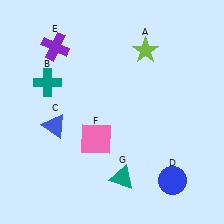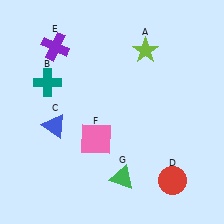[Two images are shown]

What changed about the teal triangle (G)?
In Image 1, G is teal. In Image 2, it changed to green.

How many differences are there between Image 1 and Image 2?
There are 2 differences between the two images.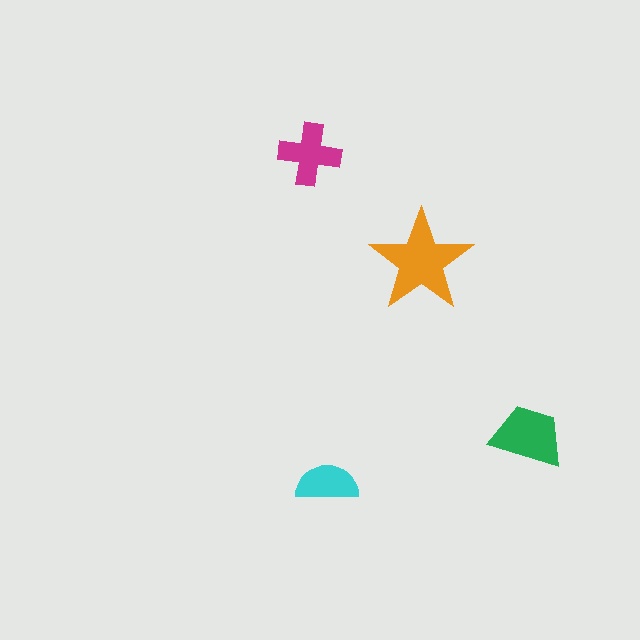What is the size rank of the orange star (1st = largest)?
1st.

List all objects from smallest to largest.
The cyan semicircle, the magenta cross, the green trapezoid, the orange star.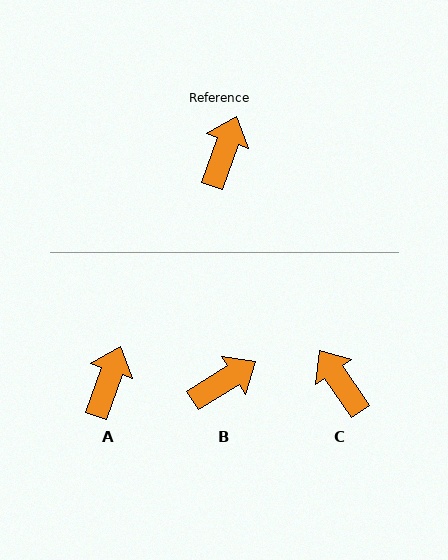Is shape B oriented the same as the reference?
No, it is off by about 39 degrees.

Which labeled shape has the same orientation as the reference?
A.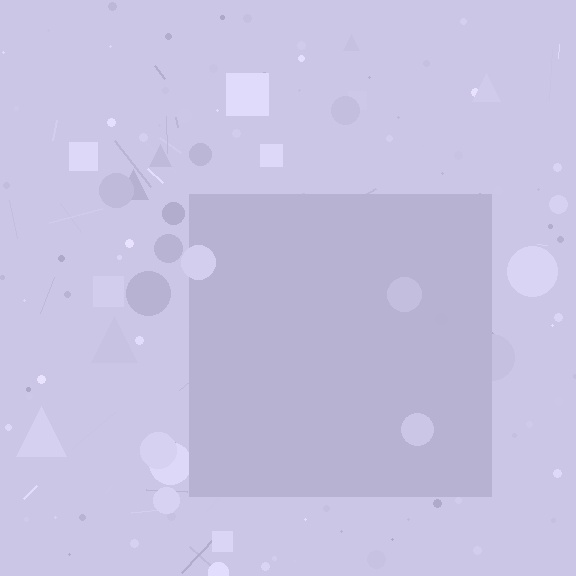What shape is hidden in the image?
A square is hidden in the image.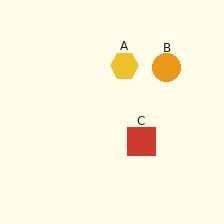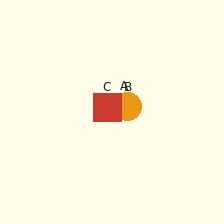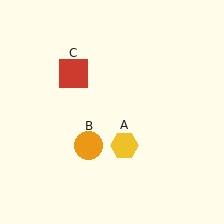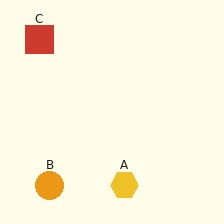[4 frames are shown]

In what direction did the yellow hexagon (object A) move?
The yellow hexagon (object A) moved down.